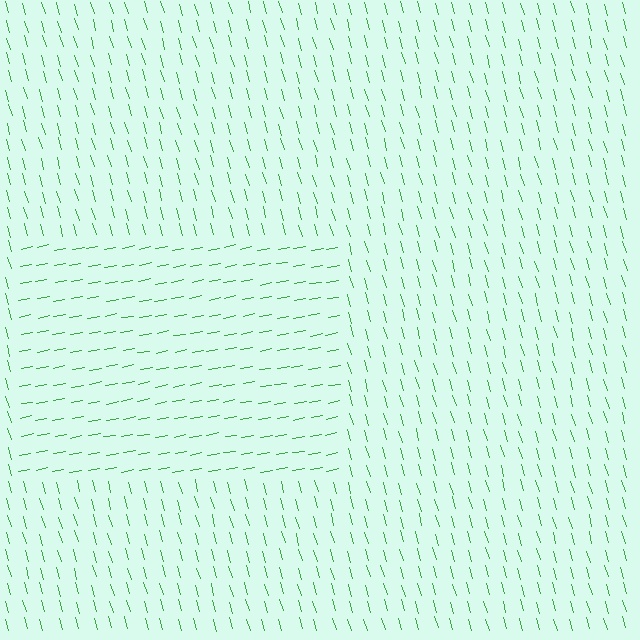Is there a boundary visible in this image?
Yes, there is a texture boundary formed by a change in line orientation.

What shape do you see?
I see a rectangle.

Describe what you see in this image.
The image is filled with small green line segments. A rectangle region in the image has lines oriented differently from the surrounding lines, creating a visible texture boundary.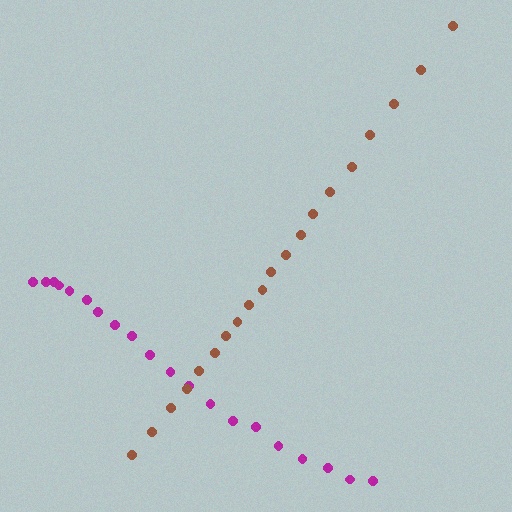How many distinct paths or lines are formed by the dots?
There are 2 distinct paths.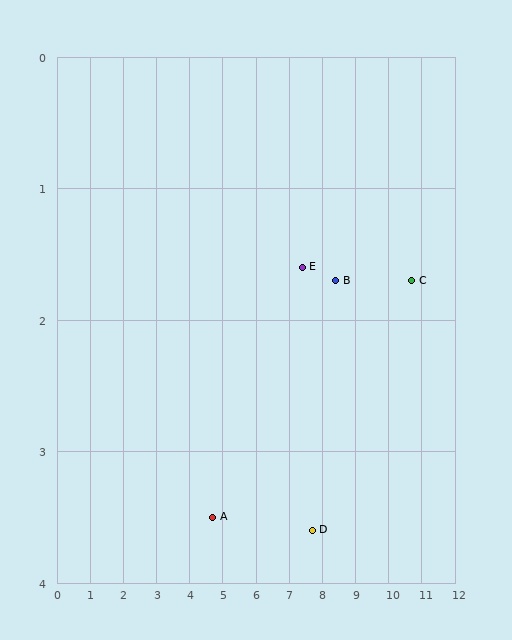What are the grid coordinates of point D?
Point D is at approximately (7.7, 3.6).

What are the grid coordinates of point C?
Point C is at approximately (10.7, 1.7).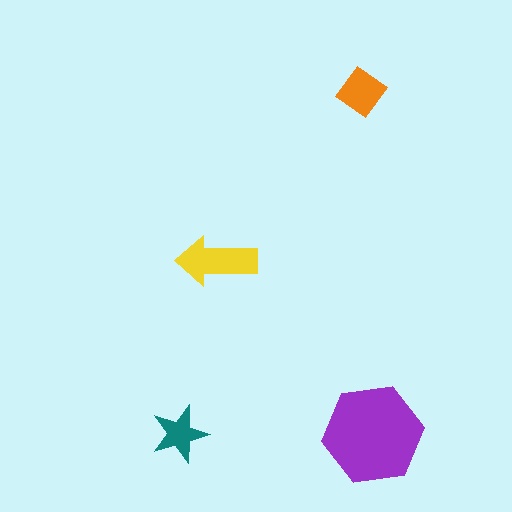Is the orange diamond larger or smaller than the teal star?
Larger.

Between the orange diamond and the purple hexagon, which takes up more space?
The purple hexagon.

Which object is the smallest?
The teal star.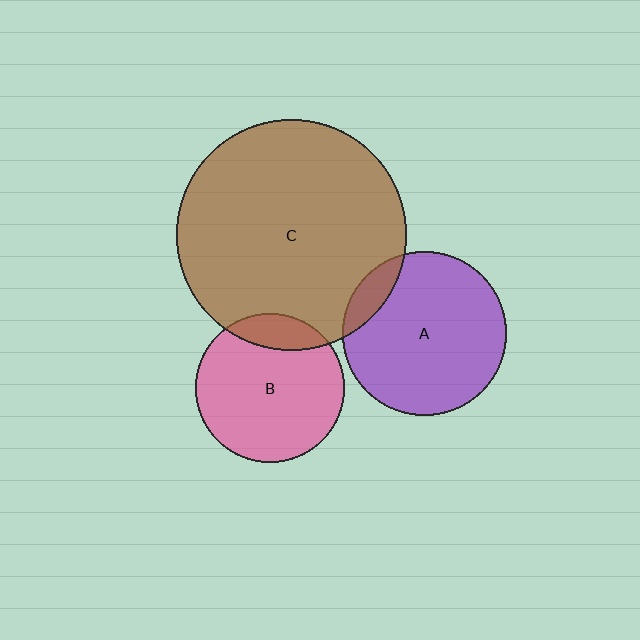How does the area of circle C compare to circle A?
Approximately 2.0 times.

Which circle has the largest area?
Circle C (brown).